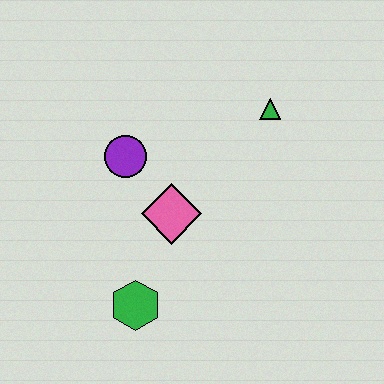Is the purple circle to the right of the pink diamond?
No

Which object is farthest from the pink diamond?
The green triangle is farthest from the pink diamond.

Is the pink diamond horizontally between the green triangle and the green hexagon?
Yes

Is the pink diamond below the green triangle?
Yes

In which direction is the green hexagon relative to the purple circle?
The green hexagon is below the purple circle.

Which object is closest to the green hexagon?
The pink diamond is closest to the green hexagon.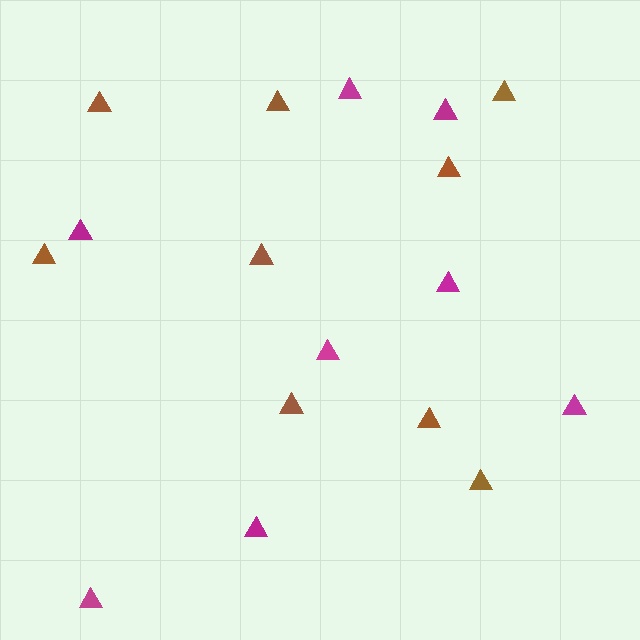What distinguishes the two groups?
There are 2 groups: one group of brown triangles (9) and one group of magenta triangles (8).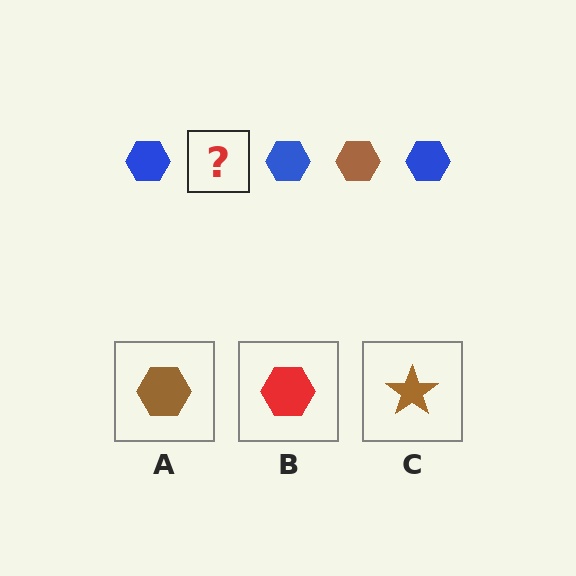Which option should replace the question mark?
Option A.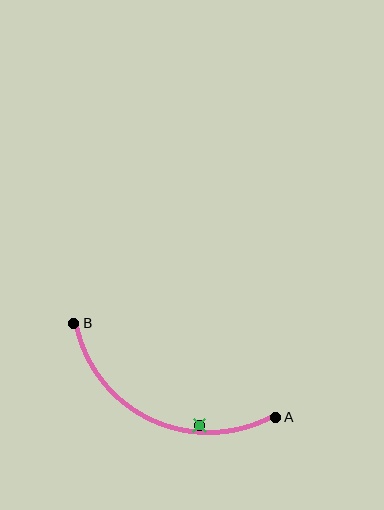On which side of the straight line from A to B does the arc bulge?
The arc bulges below the straight line connecting A and B.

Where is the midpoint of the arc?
The arc midpoint is the point on the curve farthest from the straight line joining A and B. It sits below that line.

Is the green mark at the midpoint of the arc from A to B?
No — the green mark does not lie on the arc at all. It sits slightly inside the curve.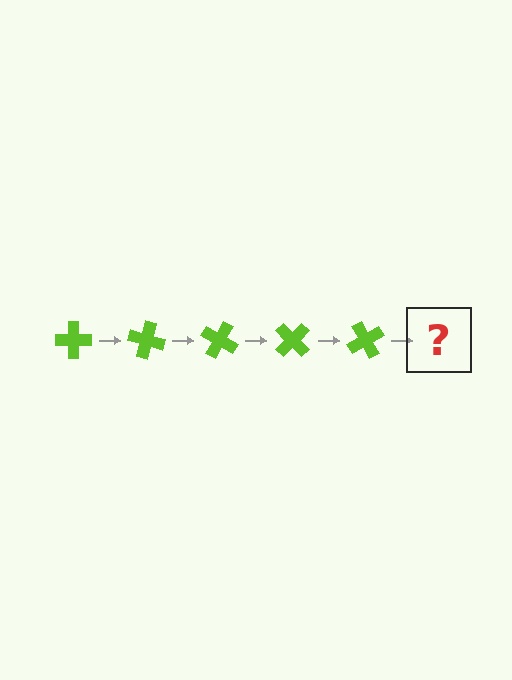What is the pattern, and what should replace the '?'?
The pattern is that the cross rotates 15 degrees each step. The '?' should be a lime cross rotated 75 degrees.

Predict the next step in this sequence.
The next step is a lime cross rotated 75 degrees.